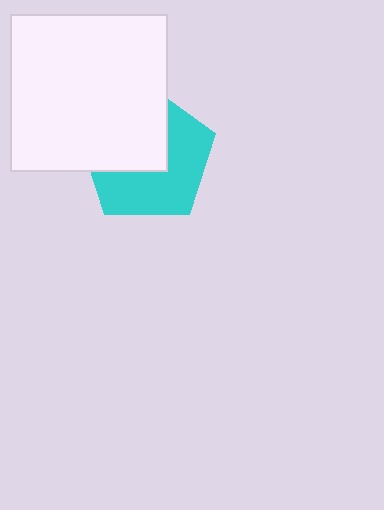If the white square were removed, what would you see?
You would see the complete cyan pentagon.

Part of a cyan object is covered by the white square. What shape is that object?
It is a pentagon.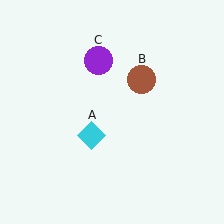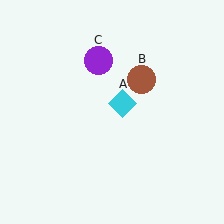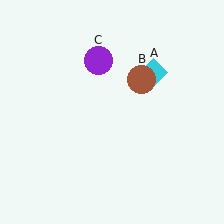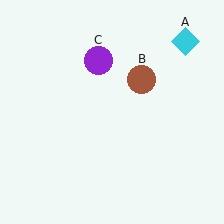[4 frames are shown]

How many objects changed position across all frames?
1 object changed position: cyan diamond (object A).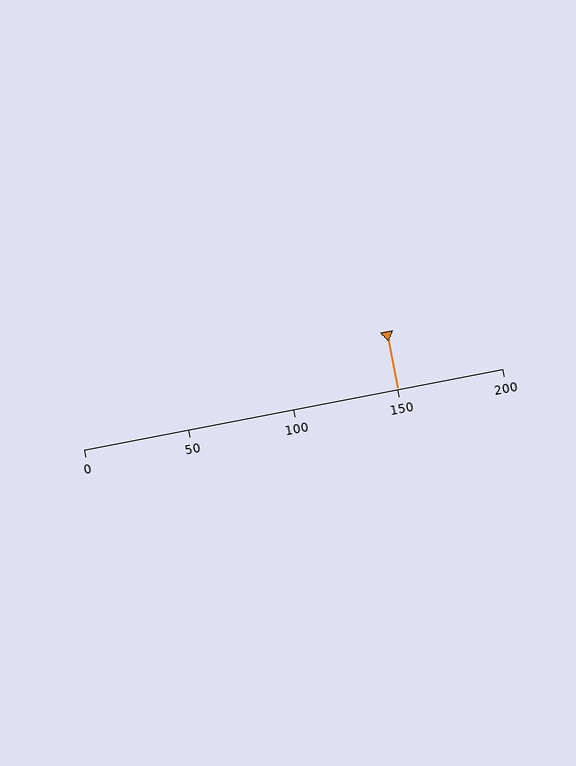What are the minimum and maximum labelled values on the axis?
The axis runs from 0 to 200.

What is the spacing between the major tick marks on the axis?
The major ticks are spaced 50 apart.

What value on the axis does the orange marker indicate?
The marker indicates approximately 150.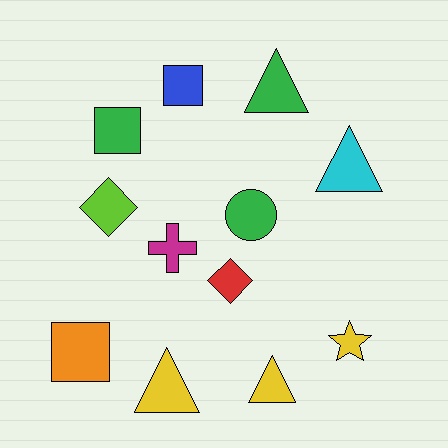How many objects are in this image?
There are 12 objects.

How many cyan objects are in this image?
There is 1 cyan object.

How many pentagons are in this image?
There are no pentagons.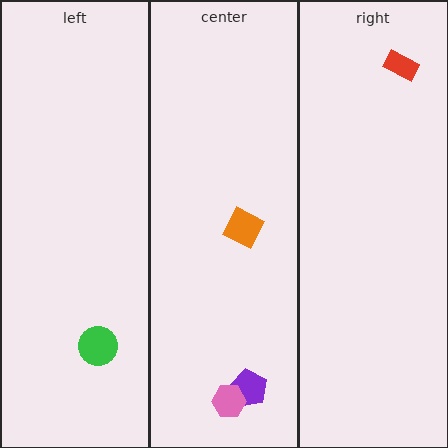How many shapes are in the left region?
1.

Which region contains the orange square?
The center region.